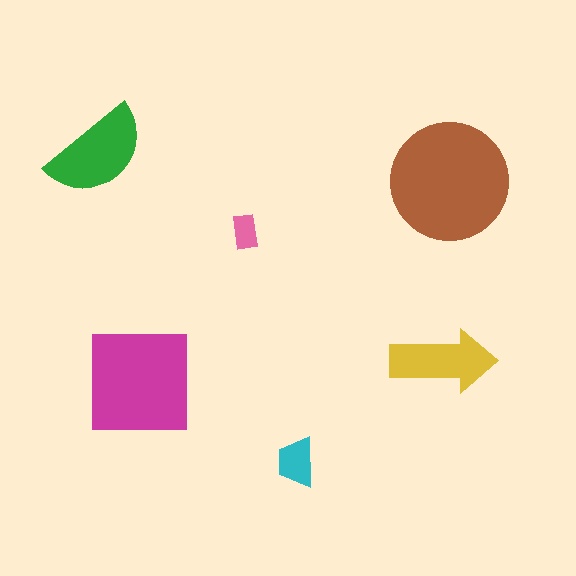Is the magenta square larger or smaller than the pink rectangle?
Larger.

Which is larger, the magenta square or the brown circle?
The brown circle.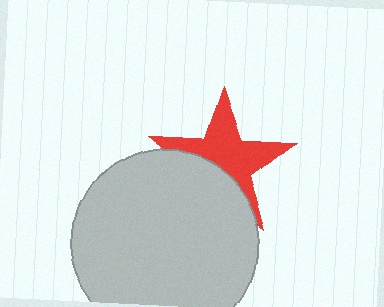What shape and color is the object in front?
The object in front is a light gray circle.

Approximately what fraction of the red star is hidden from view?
Roughly 40% of the red star is hidden behind the light gray circle.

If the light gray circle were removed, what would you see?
You would see the complete red star.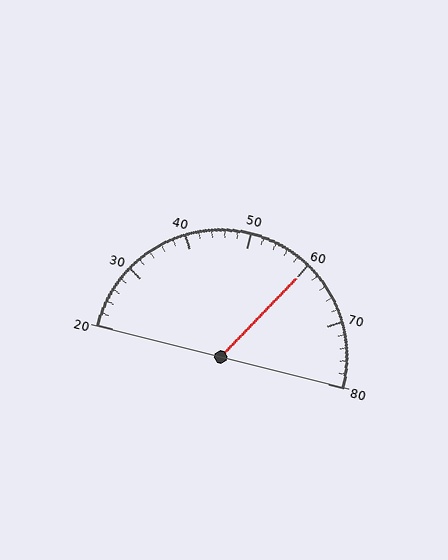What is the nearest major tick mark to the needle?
The nearest major tick mark is 60.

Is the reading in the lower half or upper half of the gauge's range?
The reading is in the upper half of the range (20 to 80).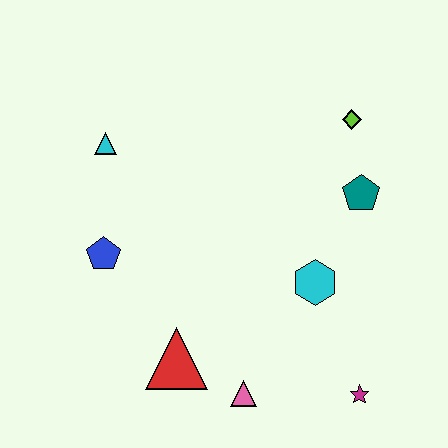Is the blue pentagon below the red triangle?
No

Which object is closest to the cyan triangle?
The blue pentagon is closest to the cyan triangle.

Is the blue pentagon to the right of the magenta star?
No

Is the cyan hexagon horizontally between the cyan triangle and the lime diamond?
Yes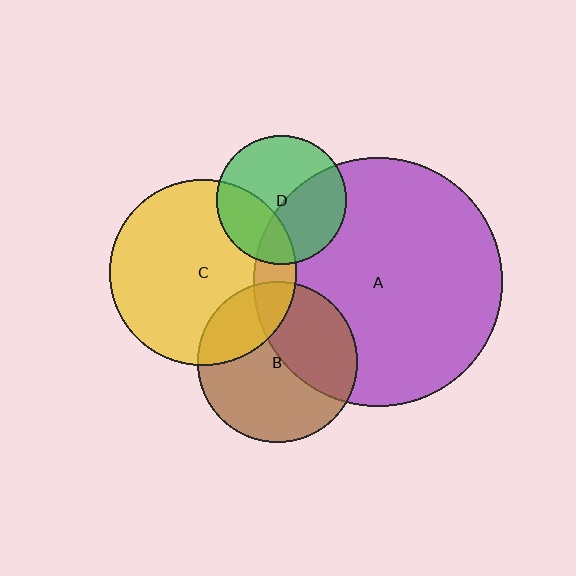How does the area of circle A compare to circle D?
Approximately 3.7 times.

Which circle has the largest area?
Circle A (purple).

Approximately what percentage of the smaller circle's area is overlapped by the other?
Approximately 40%.